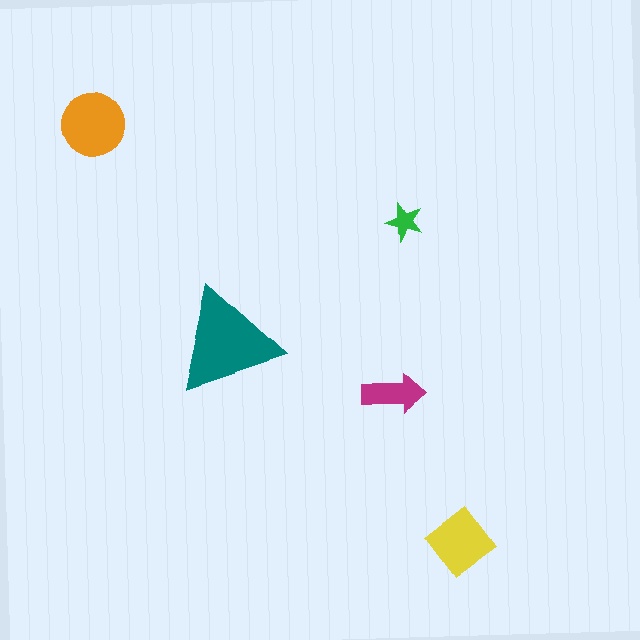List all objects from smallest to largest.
The green star, the magenta arrow, the yellow diamond, the orange circle, the teal triangle.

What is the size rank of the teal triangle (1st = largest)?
1st.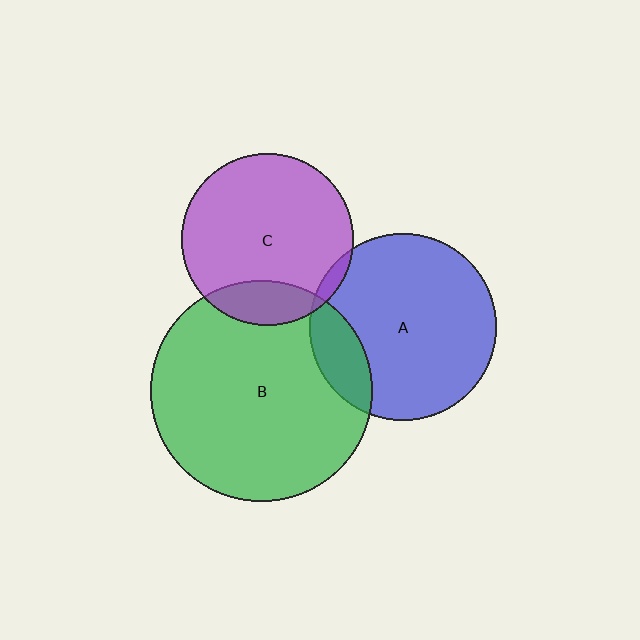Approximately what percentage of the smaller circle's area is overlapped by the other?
Approximately 5%.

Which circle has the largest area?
Circle B (green).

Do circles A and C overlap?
Yes.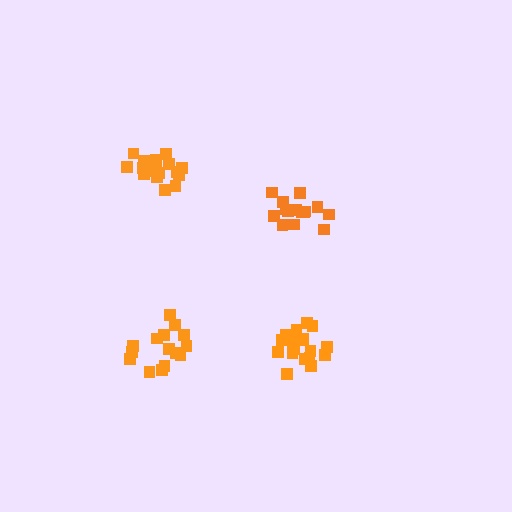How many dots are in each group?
Group 1: 17 dots, Group 2: 19 dots, Group 3: 15 dots, Group 4: 15 dots (66 total).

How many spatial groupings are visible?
There are 4 spatial groupings.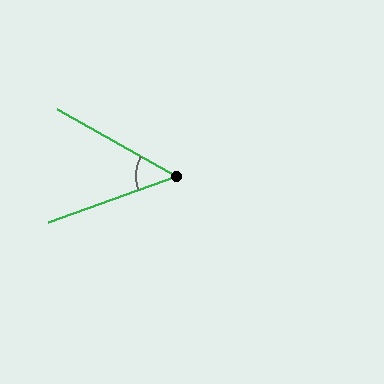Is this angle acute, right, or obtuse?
It is acute.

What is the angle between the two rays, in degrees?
Approximately 49 degrees.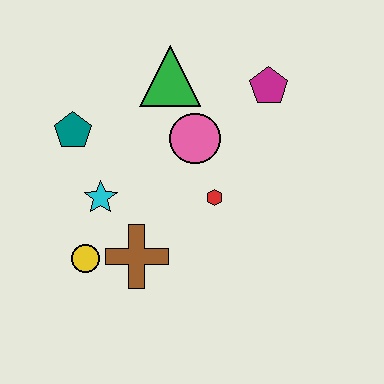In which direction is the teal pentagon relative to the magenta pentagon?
The teal pentagon is to the left of the magenta pentagon.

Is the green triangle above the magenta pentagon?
Yes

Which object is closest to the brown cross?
The yellow circle is closest to the brown cross.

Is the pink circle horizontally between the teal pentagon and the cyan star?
No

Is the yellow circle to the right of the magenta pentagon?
No